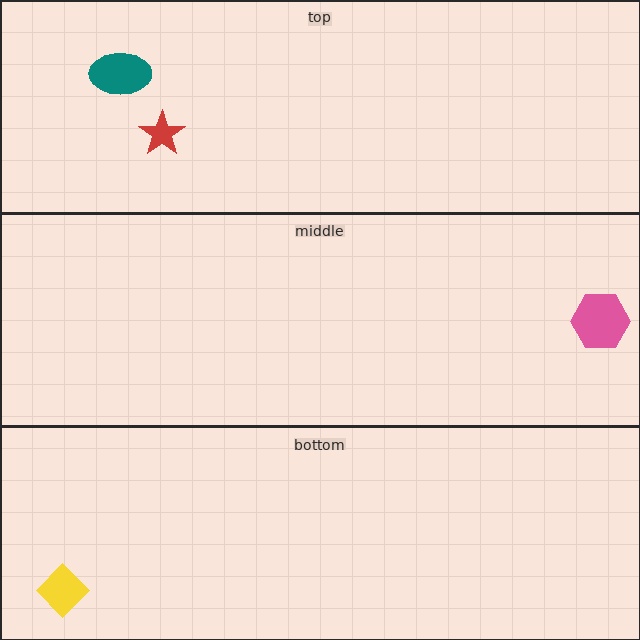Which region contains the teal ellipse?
The top region.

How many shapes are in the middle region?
1.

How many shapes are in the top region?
2.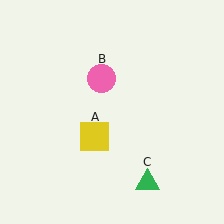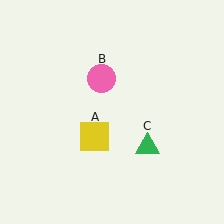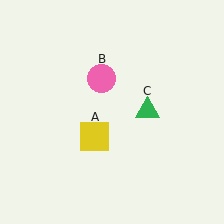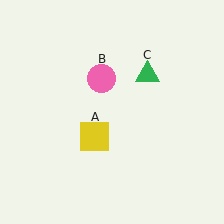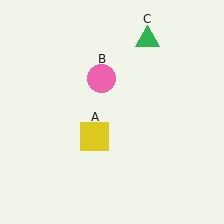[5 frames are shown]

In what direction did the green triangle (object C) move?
The green triangle (object C) moved up.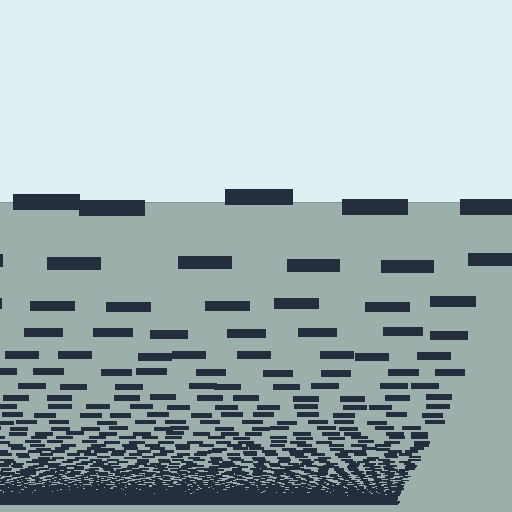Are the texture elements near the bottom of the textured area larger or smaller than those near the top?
Smaller. The gradient is inverted — elements near the bottom are smaller and denser.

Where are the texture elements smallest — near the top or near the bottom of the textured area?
Near the bottom.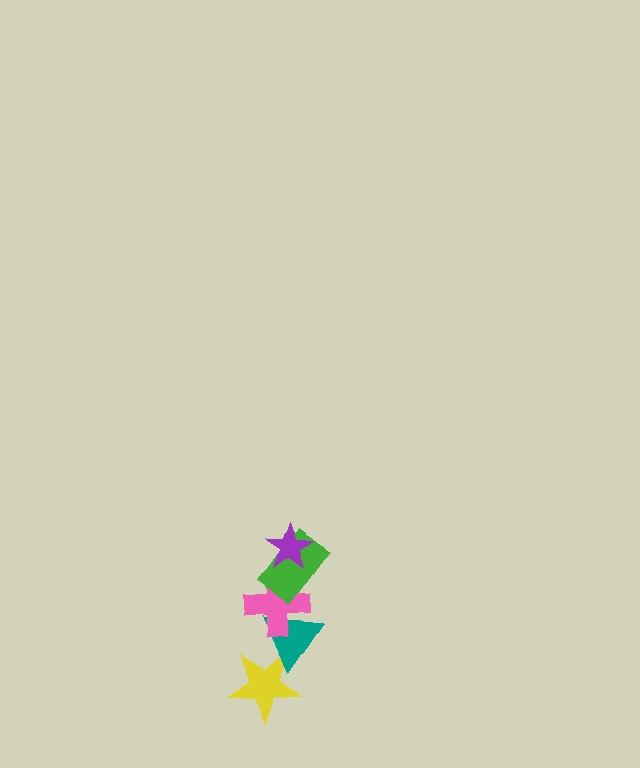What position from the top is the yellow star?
The yellow star is 5th from the top.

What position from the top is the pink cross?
The pink cross is 3rd from the top.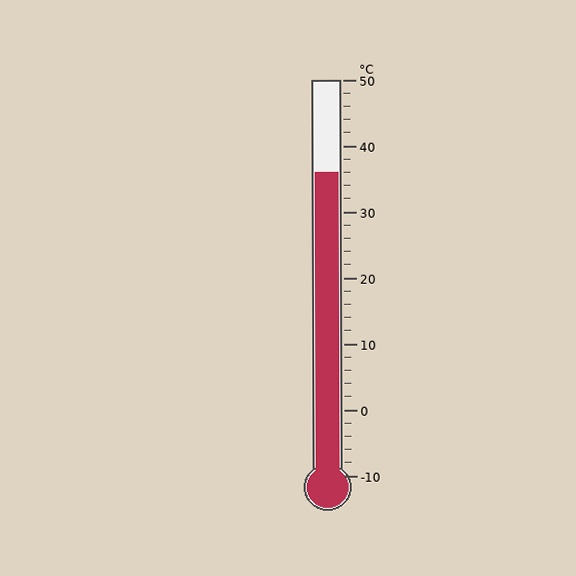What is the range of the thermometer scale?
The thermometer scale ranges from -10°C to 50°C.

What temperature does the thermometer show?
The thermometer shows approximately 36°C.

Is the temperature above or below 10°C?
The temperature is above 10°C.